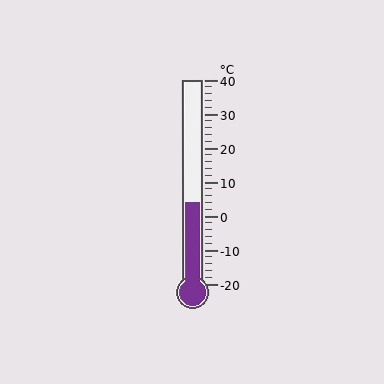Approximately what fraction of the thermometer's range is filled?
The thermometer is filled to approximately 40% of its range.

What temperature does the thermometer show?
The thermometer shows approximately 4°C.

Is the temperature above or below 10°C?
The temperature is below 10°C.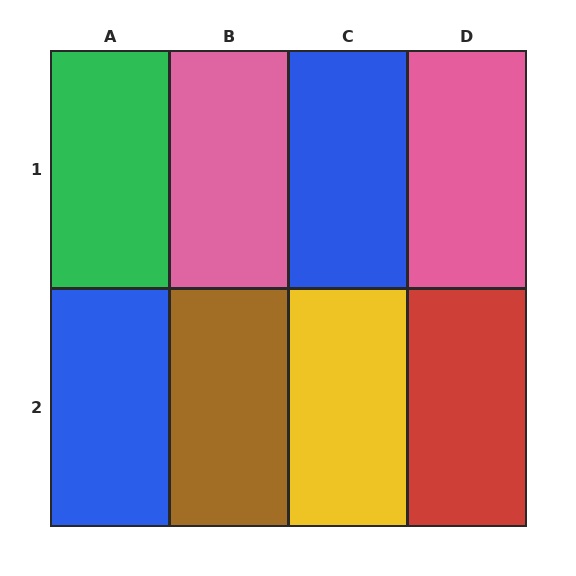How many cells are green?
1 cell is green.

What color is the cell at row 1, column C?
Blue.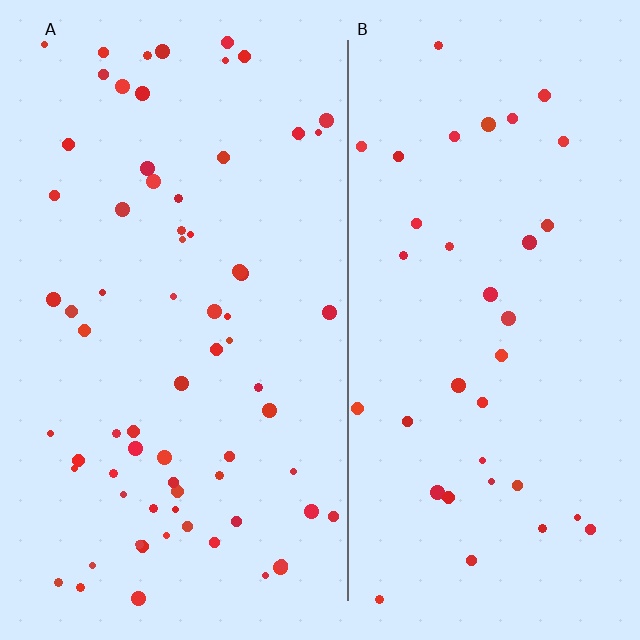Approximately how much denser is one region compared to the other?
Approximately 1.9× — region A over region B.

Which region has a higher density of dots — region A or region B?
A (the left).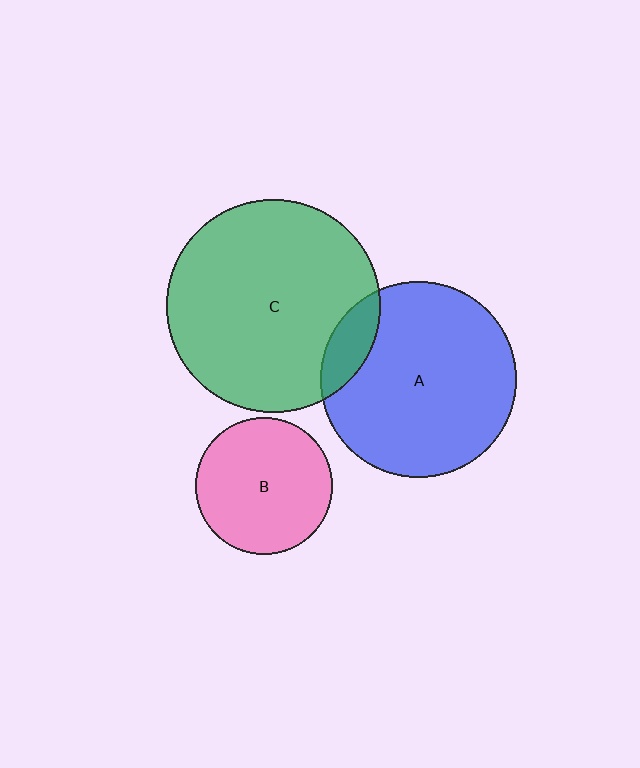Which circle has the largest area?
Circle C (green).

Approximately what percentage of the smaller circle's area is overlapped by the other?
Approximately 10%.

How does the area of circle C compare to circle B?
Approximately 2.4 times.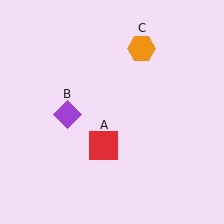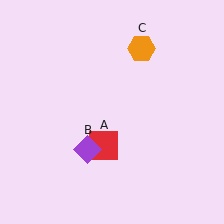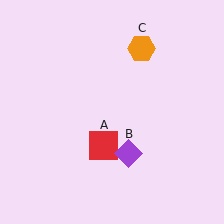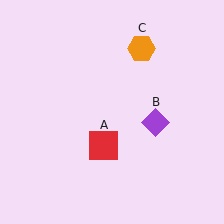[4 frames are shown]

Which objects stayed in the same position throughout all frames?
Red square (object A) and orange hexagon (object C) remained stationary.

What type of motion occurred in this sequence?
The purple diamond (object B) rotated counterclockwise around the center of the scene.